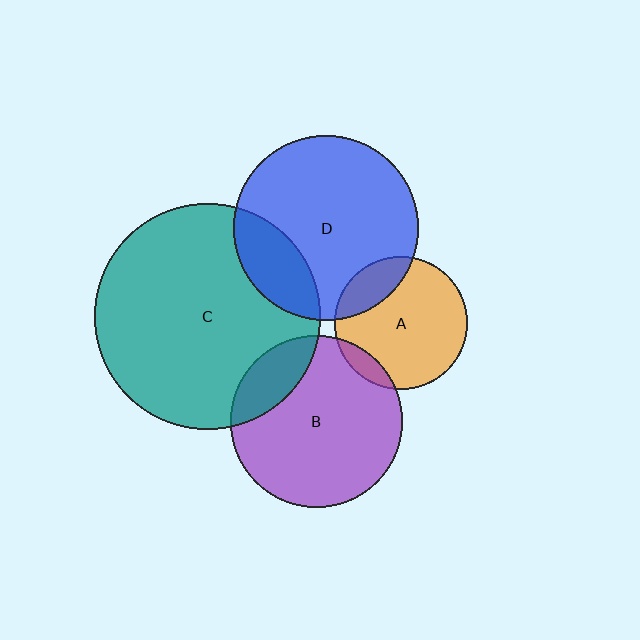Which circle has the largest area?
Circle C (teal).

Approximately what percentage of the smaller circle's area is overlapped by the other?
Approximately 20%.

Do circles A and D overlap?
Yes.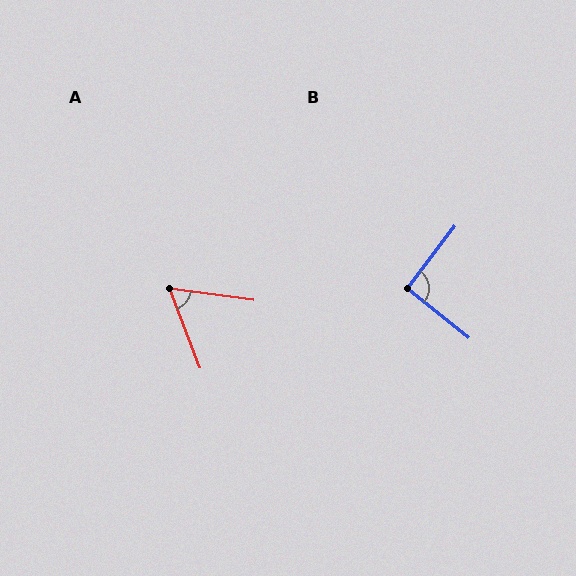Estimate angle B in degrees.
Approximately 92 degrees.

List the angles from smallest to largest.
A (61°), B (92°).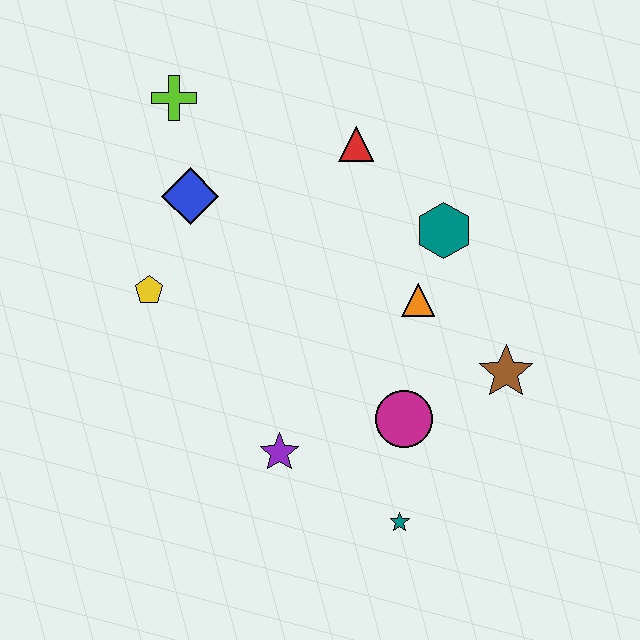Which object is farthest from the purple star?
The lime cross is farthest from the purple star.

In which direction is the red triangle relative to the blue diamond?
The red triangle is to the right of the blue diamond.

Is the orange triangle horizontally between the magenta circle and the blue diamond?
No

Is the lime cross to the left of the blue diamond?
Yes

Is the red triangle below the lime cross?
Yes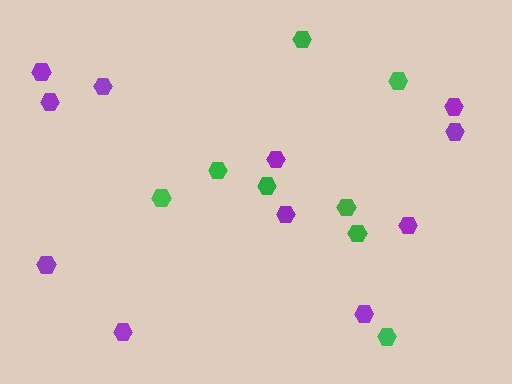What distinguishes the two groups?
There are 2 groups: one group of green hexagons (8) and one group of purple hexagons (11).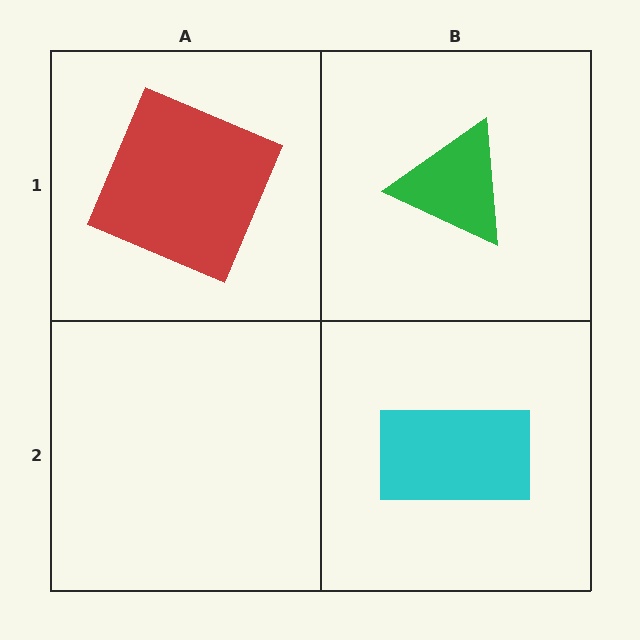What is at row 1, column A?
A red square.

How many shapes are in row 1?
2 shapes.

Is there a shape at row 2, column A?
No, that cell is empty.